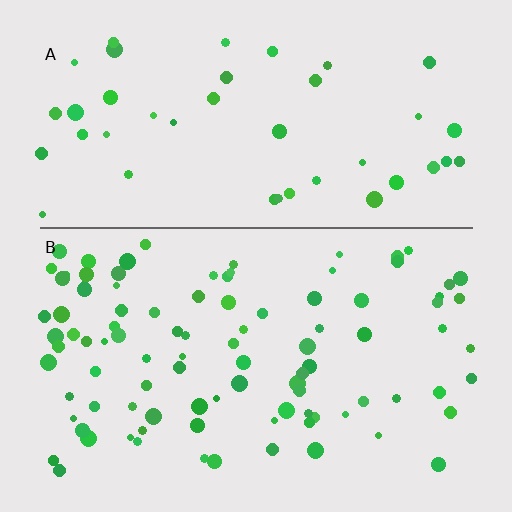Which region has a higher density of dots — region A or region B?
B (the bottom).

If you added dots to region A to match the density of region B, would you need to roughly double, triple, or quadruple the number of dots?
Approximately double.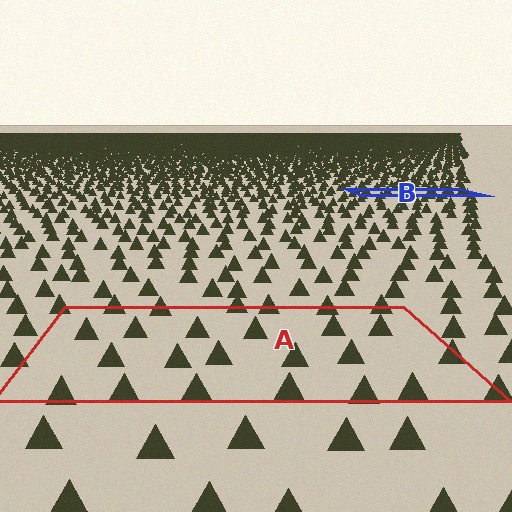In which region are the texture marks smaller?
The texture marks are smaller in region B, because it is farther away.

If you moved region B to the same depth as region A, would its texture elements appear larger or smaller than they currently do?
They would appear larger. At a closer depth, the same texture elements are projected at a bigger on-screen size.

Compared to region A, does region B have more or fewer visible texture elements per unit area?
Region B has more texture elements per unit area — they are packed more densely because it is farther away.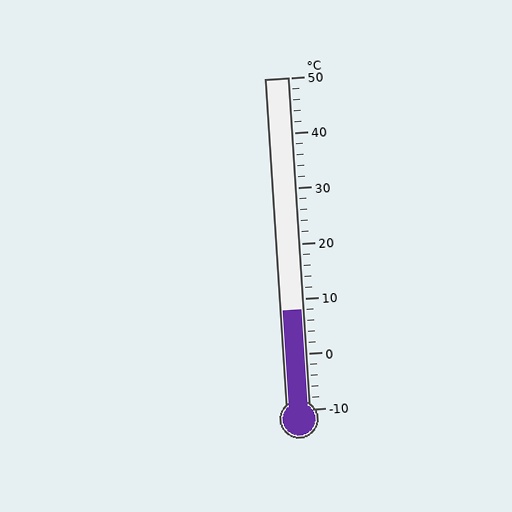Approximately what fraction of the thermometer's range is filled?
The thermometer is filled to approximately 30% of its range.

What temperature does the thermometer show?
The thermometer shows approximately 8°C.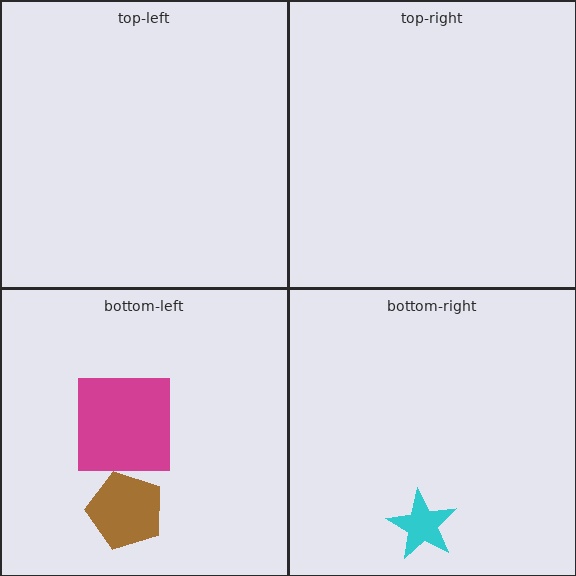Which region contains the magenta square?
The bottom-left region.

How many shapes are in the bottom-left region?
2.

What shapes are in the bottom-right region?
The cyan star.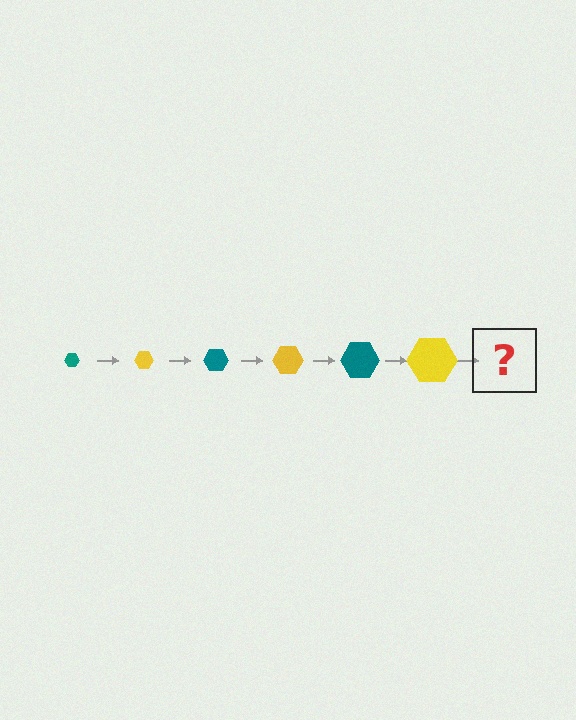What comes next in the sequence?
The next element should be a teal hexagon, larger than the previous one.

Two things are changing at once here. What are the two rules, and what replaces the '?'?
The two rules are that the hexagon grows larger each step and the color cycles through teal and yellow. The '?' should be a teal hexagon, larger than the previous one.